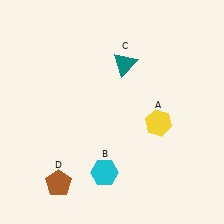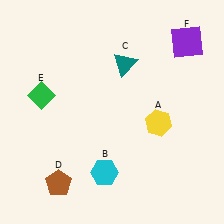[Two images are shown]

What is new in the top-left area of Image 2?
A green diamond (E) was added in the top-left area of Image 2.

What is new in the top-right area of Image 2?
A purple square (F) was added in the top-right area of Image 2.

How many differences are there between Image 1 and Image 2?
There are 2 differences between the two images.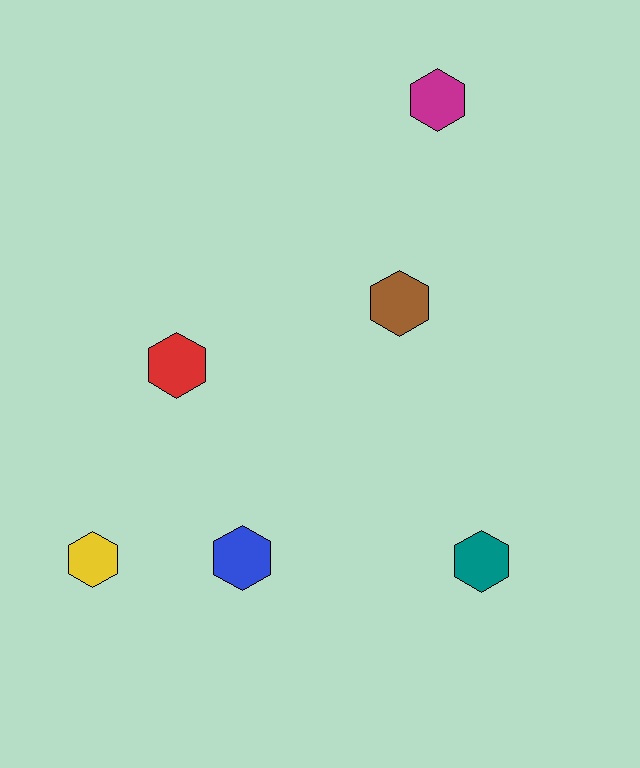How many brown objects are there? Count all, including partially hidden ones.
There is 1 brown object.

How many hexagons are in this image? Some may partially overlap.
There are 6 hexagons.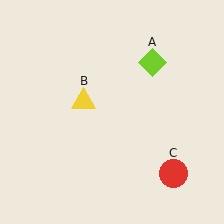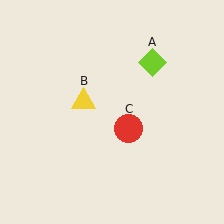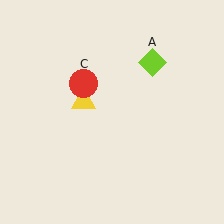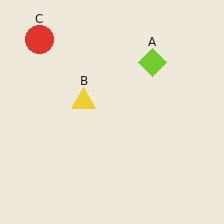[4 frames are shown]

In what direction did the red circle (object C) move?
The red circle (object C) moved up and to the left.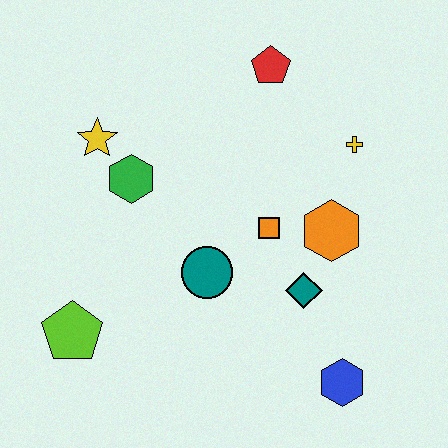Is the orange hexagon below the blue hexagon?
No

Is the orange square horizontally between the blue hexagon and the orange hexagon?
No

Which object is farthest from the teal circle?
The red pentagon is farthest from the teal circle.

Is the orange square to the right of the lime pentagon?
Yes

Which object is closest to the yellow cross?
The orange hexagon is closest to the yellow cross.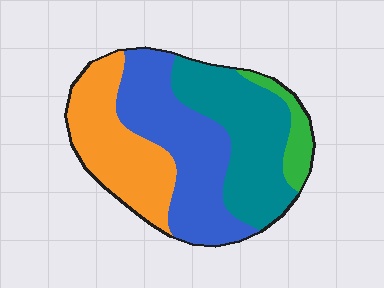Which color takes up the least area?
Green, at roughly 5%.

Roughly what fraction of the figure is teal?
Teal takes up about one third (1/3) of the figure.